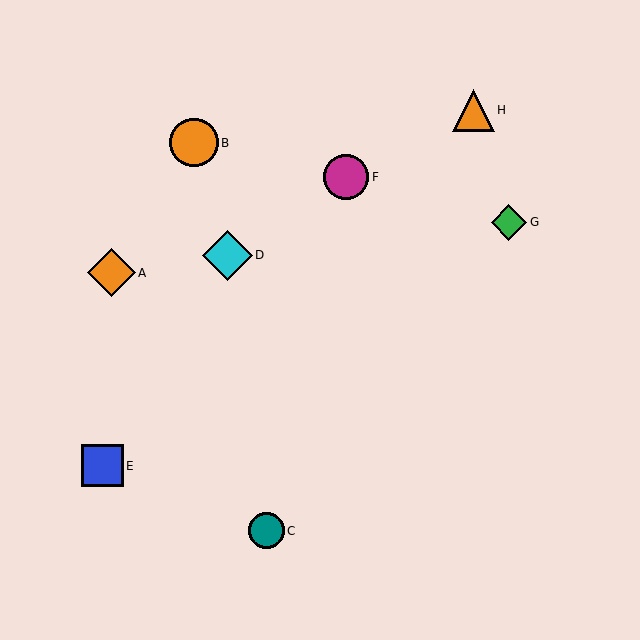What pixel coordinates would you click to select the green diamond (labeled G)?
Click at (509, 222) to select the green diamond G.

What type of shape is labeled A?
Shape A is an orange diamond.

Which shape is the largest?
The cyan diamond (labeled D) is the largest.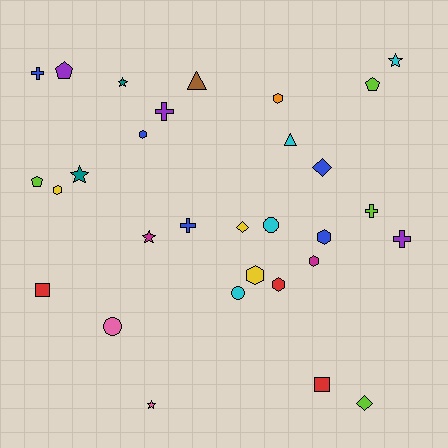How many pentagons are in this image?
There are 3 pentagons.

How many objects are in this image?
There are 30 objects.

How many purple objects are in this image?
There are 3 purple objects.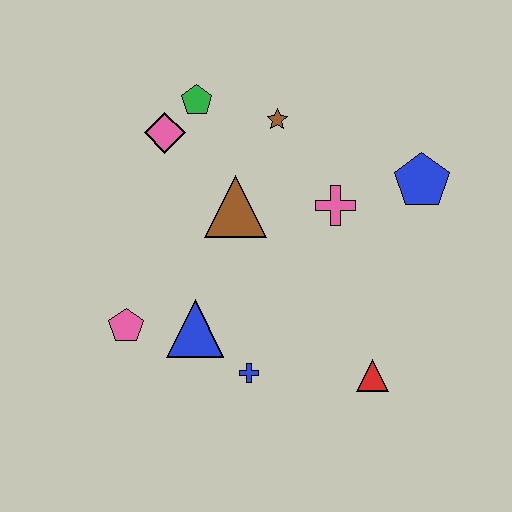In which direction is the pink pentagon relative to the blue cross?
The pink pentagon is to the left of the blue cross.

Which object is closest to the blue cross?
The blue triangle is closest to the blue cross.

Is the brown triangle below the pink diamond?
Yes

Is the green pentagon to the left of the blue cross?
Yes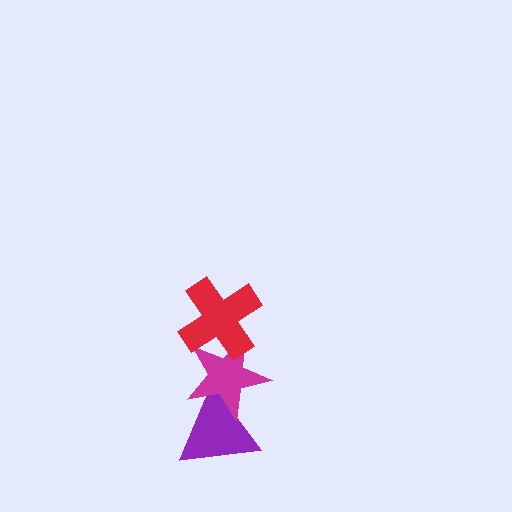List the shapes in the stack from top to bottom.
From top to bottom: the red cross, the magenta star, the purple triangle.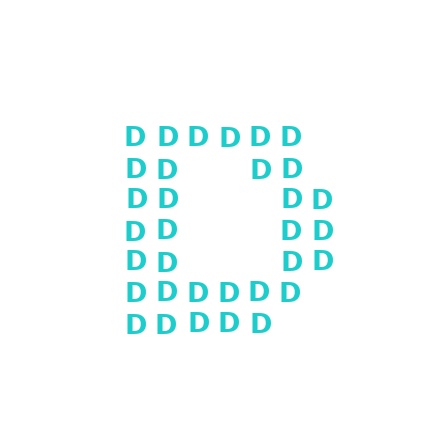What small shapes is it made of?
It is made of small letter D's.